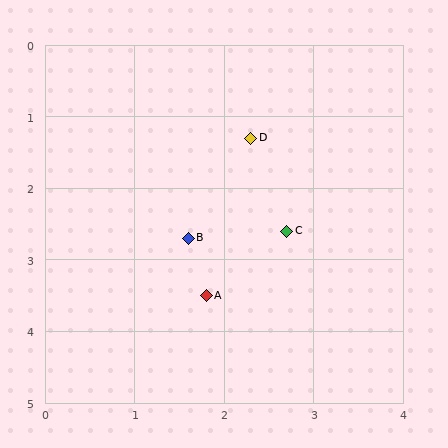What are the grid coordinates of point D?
Point D is at approximately (2.3, 1.3).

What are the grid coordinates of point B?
Point B is at approximately (1.6, 2.7).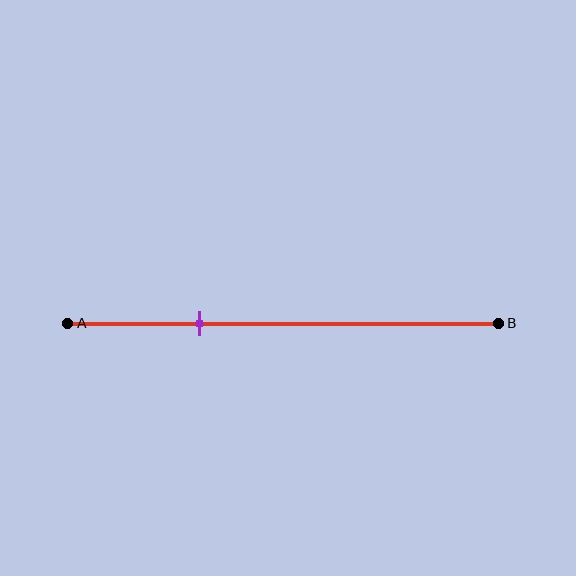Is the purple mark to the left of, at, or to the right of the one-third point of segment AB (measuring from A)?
The purple mark is approximately at the one-third point of segment AB.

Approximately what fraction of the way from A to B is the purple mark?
The purple mark is approximately 30% of the way from A to B.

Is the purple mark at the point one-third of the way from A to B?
Yes, the mark is approximately at the one-third point.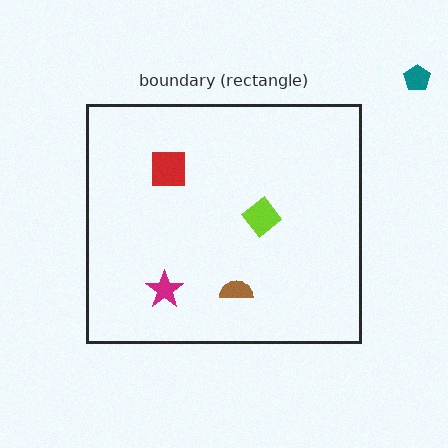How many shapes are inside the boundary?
4 inside, 1 outside.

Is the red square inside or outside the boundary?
Inside.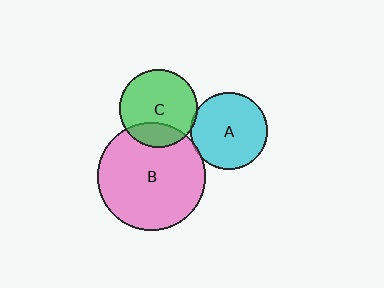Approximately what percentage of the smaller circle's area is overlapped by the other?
Approximately 25%.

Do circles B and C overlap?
Yes.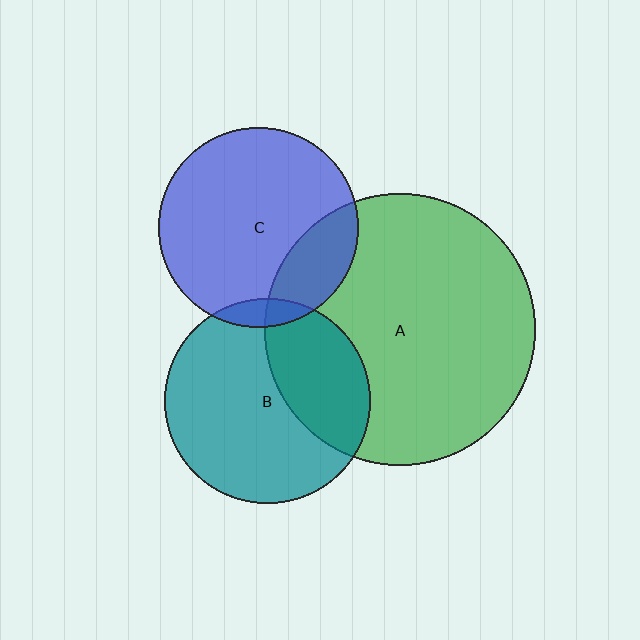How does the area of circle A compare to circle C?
Approximately 1.8 times.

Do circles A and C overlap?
Yes.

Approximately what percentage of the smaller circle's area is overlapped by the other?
Approximately 20%.